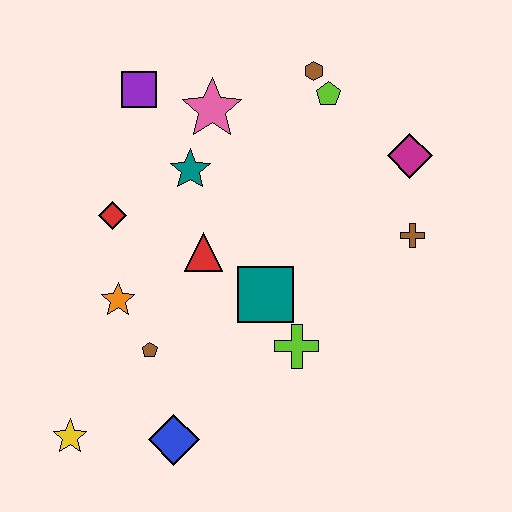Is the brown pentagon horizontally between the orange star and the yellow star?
No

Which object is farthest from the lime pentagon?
The yellow star is farthest from the lime pentagon.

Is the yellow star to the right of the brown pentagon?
No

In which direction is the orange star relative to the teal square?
The orange star is to the left of the teal square.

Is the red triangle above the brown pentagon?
Yes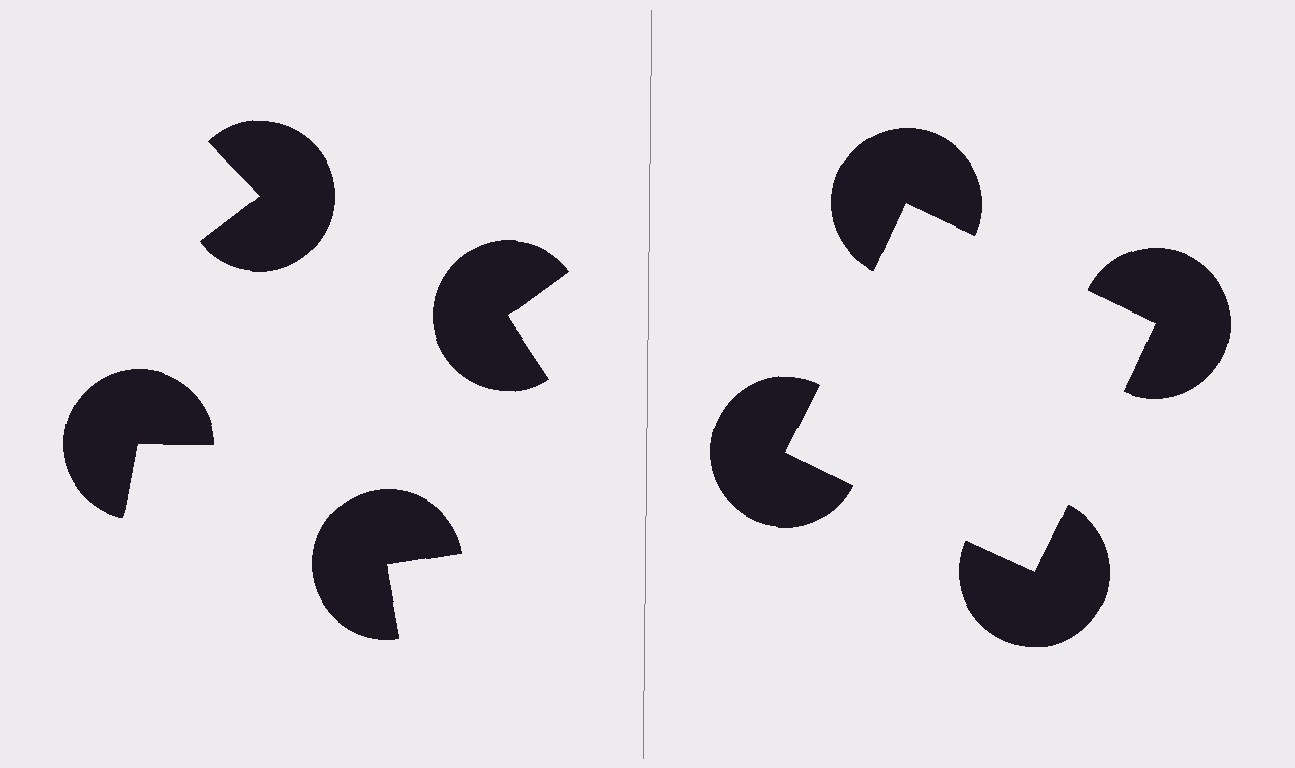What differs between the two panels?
The pac-man discs are positioned identically on both sides; only the wedge orientations differ. On the right they align to a square; on the left they are misaligned.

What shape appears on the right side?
An illusory square.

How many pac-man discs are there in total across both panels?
8 — 4 on each side.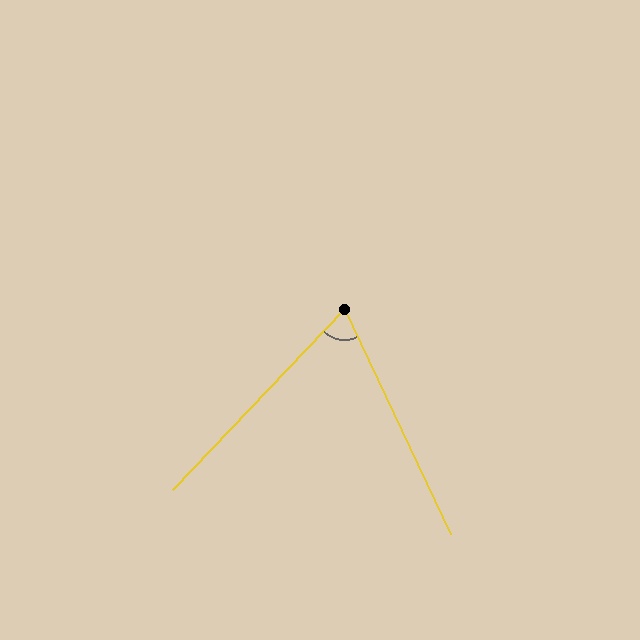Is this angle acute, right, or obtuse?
It is acute.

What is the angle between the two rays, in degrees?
Approximately 69 degrees.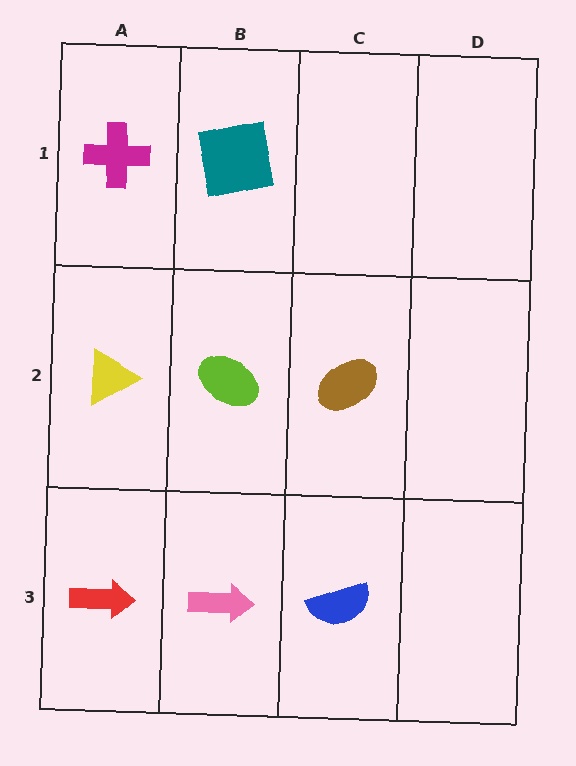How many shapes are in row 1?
2 shapes.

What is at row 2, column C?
A brown ellipse.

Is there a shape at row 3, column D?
No, that cell is empty.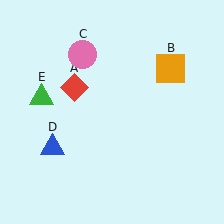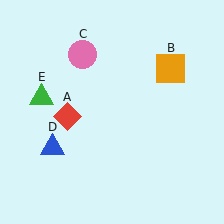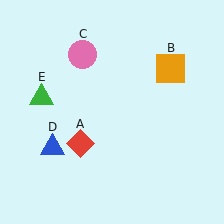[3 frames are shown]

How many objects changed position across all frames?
1 object changed position: red diamond (object A).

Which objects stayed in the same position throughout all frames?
Orange square (object B) and pink circle (object C) and blue triangle (object D) and green triangle (object E) remained stationary.